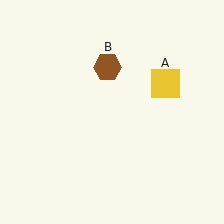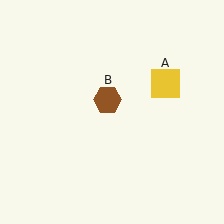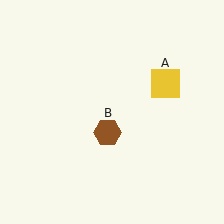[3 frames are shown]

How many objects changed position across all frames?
1 object changed position: brown hexagon (object B).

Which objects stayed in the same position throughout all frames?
Yellow square (object A) remained stationary.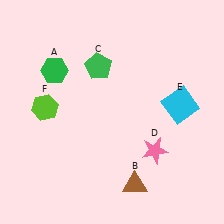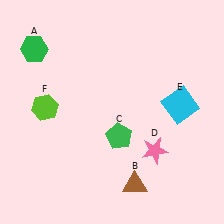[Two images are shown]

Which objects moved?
The objects that moved are: the green hexagon (A), the green pentagon (C).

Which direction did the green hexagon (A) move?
The green hexagon (A) moved up.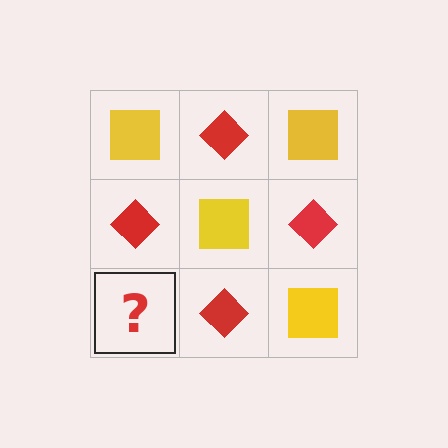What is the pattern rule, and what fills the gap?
The rule is that it alternates yellow square and red diamond in a checkerboard pattern. The gap should be filled with a yellow square.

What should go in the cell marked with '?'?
The missing cell should contain a yellow square.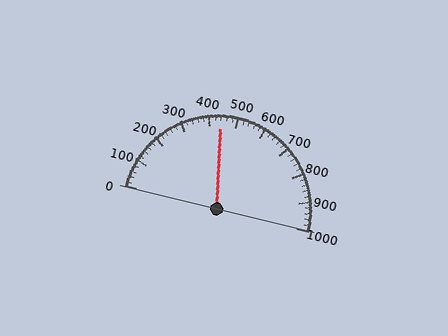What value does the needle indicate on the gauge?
The needle indicates approximately 440.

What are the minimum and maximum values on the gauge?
The gauge ranges from 0 to 1000.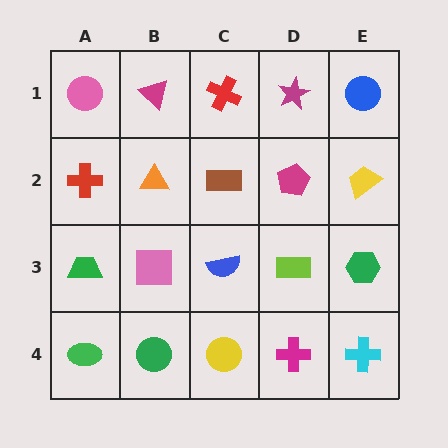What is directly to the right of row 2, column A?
An orange triangle.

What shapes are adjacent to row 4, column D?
A lime rectangle (row 3, column D), a yellow circle (row 4, column C), a cyan cross (row 4, column E).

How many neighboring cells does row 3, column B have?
4.